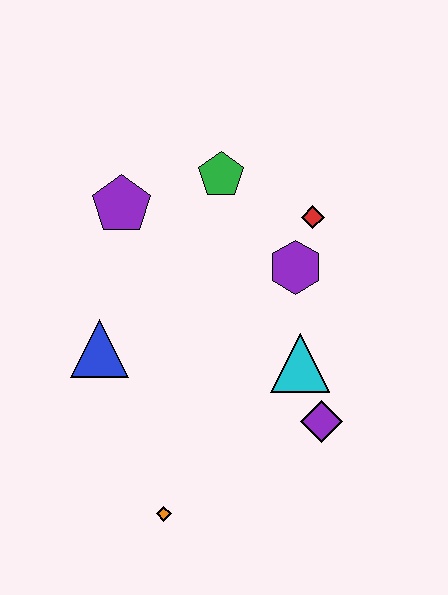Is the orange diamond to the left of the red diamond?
Yes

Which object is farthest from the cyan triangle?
The purple pentagon is farthest from the cyan triangle.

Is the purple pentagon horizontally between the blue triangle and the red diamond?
Yes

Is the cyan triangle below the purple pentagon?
Yes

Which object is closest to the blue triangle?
The purple pentagon is closest to the blue triangle.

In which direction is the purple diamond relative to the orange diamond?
The purple diamond is to the right of the orange diamond.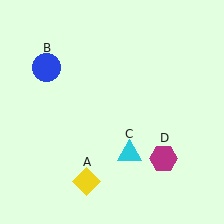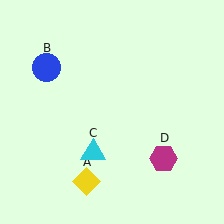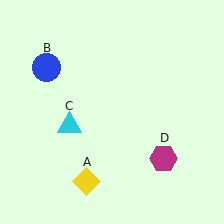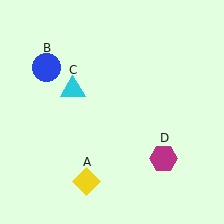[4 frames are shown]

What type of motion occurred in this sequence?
The cyan triangle (object C) rotated clockwise around the center of the scene.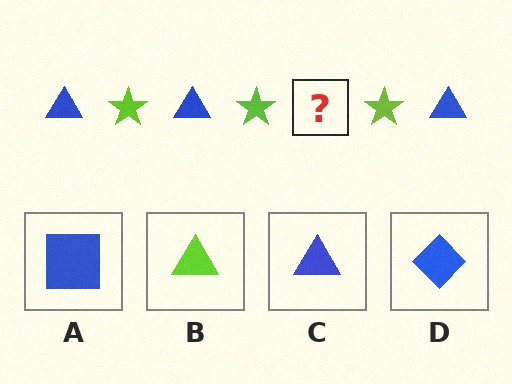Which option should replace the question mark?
Option C.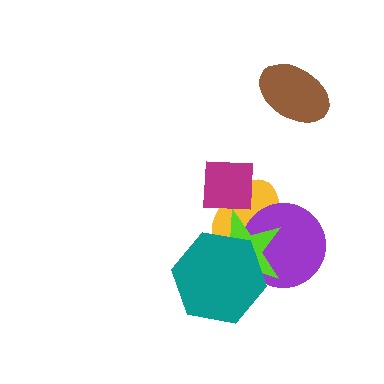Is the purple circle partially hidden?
Yes, it is partially covered by another shape.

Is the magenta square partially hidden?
No, no other shape covers it.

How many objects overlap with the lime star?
4 objects overlap with the lime star.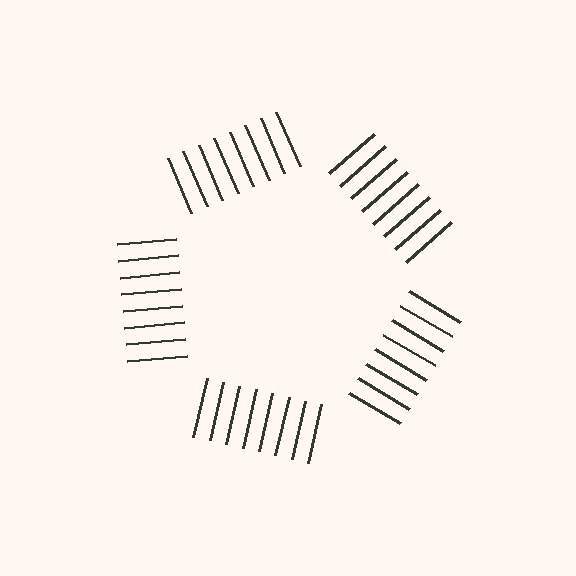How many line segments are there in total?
40 — 8 along each of the 5 edges.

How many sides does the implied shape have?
5 sides — the line-ends trace a pentagon.